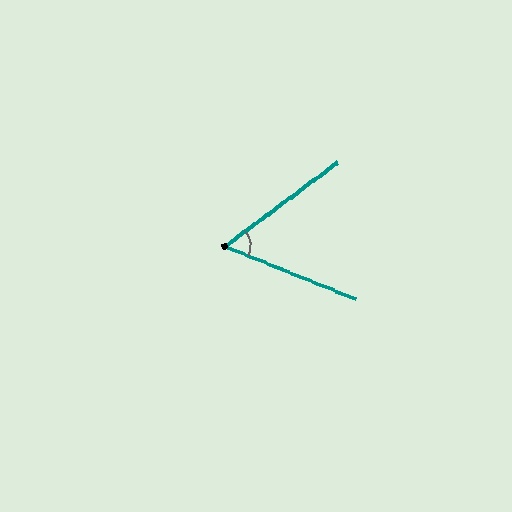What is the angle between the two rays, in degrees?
Approximately 59 degrees.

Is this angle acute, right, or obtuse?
It is acute.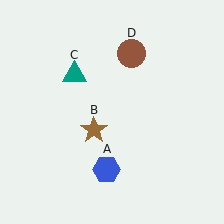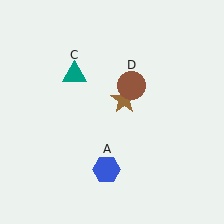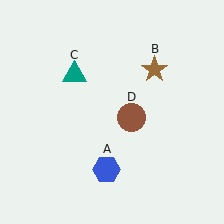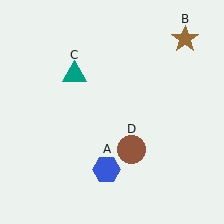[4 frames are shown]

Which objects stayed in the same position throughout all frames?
Blue hexagon (object A) and teal triangle (object C) remained stationary.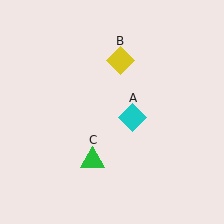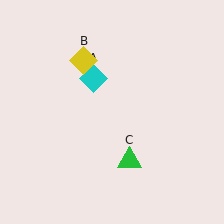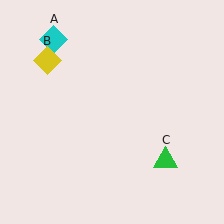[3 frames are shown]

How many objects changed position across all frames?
3 objects changed position: cyan diamond (object A), yellow diamond (object B), green triangle (object C).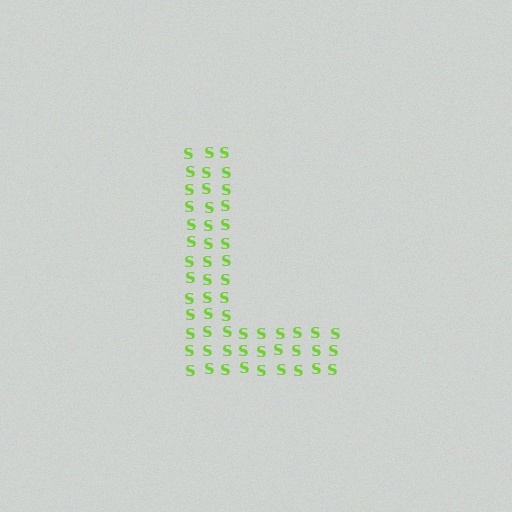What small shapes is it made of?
It is made of small letter S's.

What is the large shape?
The large shape is the letter L.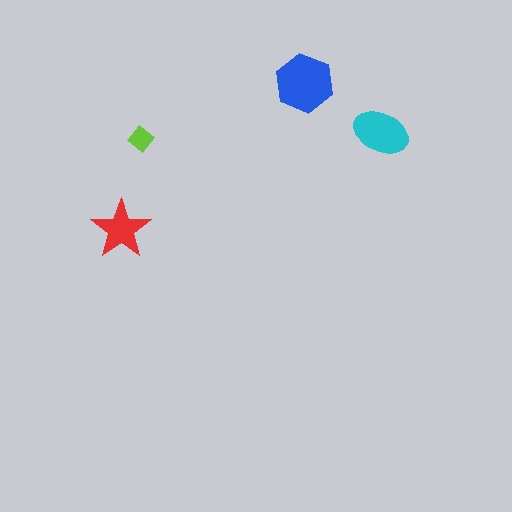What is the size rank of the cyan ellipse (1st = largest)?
2nd.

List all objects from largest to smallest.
The blue hexagon, the cyan ellipse, the red star, the lime diamond.